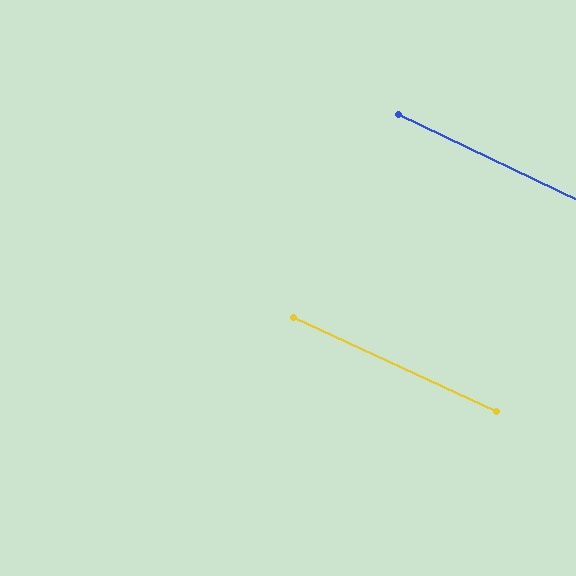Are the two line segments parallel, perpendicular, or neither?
Parallel — their directions differ by only 0.6°.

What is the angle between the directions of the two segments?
Approximately 1 degree.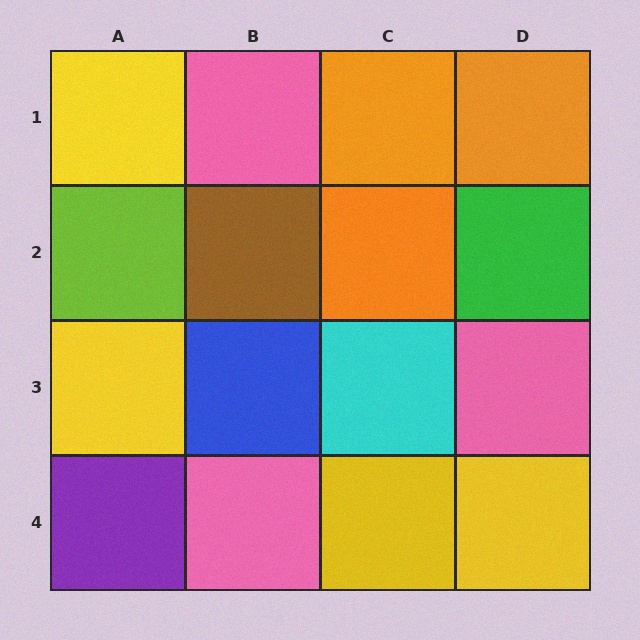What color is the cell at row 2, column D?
Green.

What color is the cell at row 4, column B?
Pink.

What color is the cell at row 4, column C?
Yellow.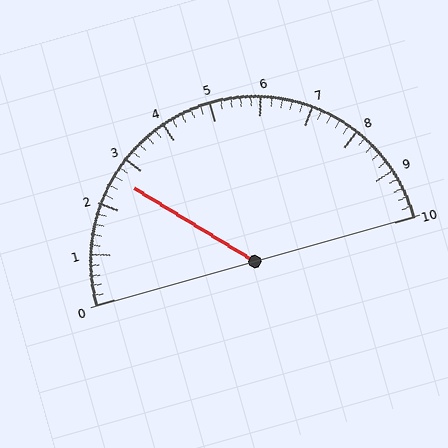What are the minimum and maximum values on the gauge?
The gauge ranges from 0 to 10.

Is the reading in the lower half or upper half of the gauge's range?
The reading is in the lower half of the range (0 to 10).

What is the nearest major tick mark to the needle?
The nearest major tick mark is 3.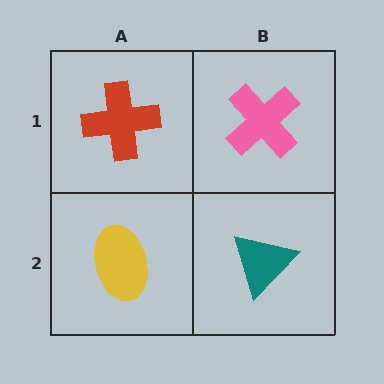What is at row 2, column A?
A yellow ellipse.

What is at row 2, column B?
A teal triangle.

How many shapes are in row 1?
2 shapes.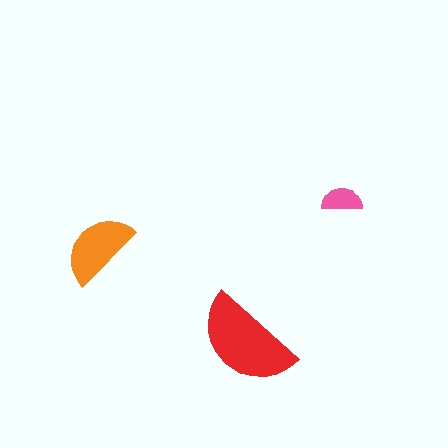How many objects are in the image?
There are 3 objects in the image.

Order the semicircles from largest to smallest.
the red one, the orange one, the pink one.